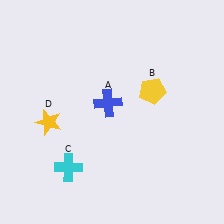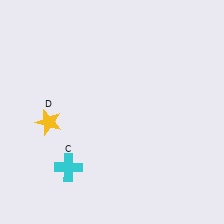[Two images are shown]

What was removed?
The yellow pentagon (B), the blue cross (A) were removed in Image 2.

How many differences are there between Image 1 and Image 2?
There are 2 differences between the two images.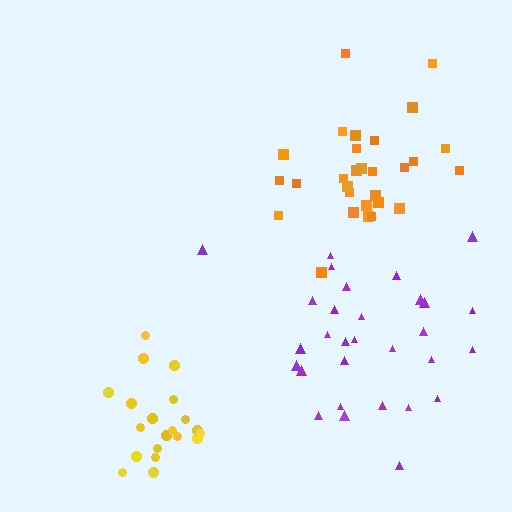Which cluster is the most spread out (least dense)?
Purple.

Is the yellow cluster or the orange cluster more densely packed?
Yellow.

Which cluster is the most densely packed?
Yellow.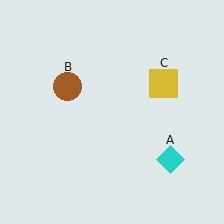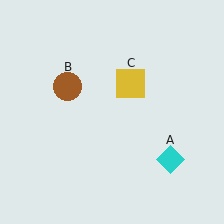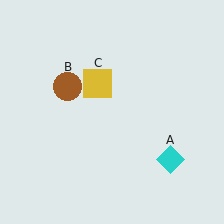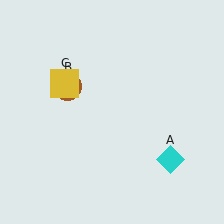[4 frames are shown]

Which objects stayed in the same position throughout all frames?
Cyan diamond (object A) and brown circle (object B) remained stationary.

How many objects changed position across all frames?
1 object changed position: yellow square (object C).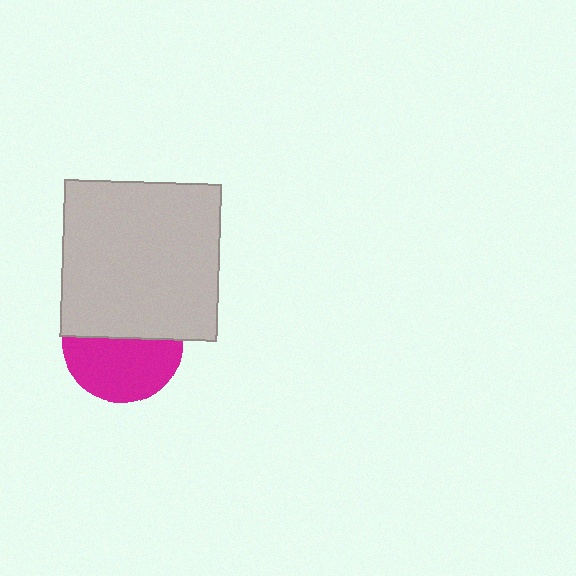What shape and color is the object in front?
The object in front is a light gray square.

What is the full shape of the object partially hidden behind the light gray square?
The partially hidden object is a magenta circle.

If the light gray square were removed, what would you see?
You would see the complete magenta circle.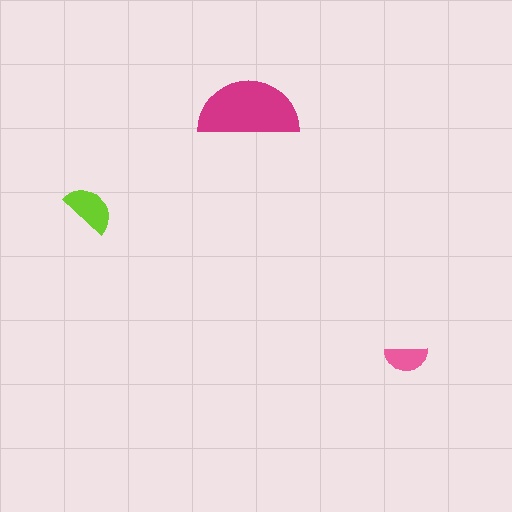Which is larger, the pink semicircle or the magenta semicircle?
The magenta one.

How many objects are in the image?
There are 3 objects in the image.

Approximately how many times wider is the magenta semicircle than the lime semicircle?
About 2 times wider.